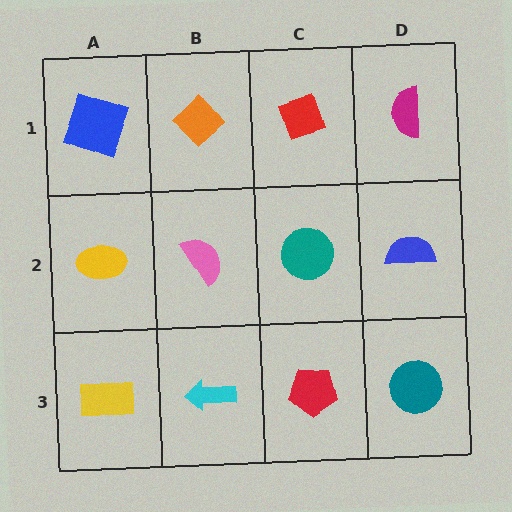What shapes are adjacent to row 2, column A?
A blue square (row 1, column A), a yellow rectangle (row 3, column A), a pink semicircle (row 2, column B).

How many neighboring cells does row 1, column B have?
3.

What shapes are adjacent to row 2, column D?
A magenta semicircle (row 1, column D), a teal circle (row 3, column D), a teal circle (row 2, column C).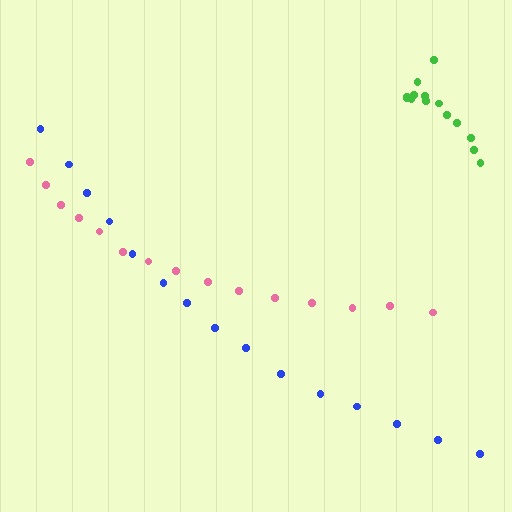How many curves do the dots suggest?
There are 3 distinct paths.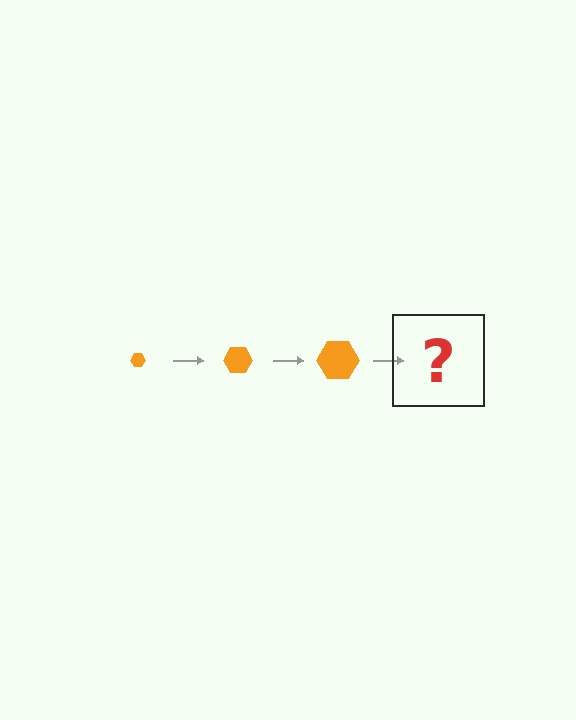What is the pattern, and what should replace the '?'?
The pattern is that the hexagon gets progressively larger each step. The '?' should be an orange hexagon, larger than the previous one.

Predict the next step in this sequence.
The next step is an orange hexagon, larger than the previous one.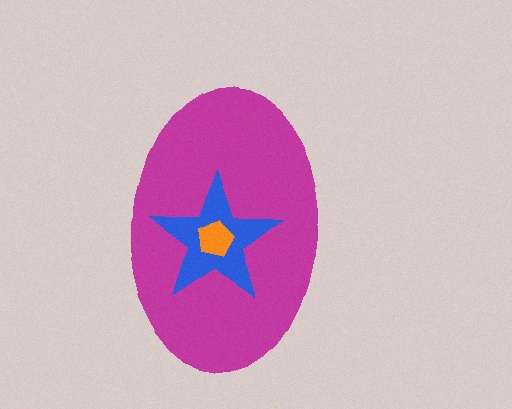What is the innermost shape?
The orange pentagon.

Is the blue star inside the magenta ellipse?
Yes.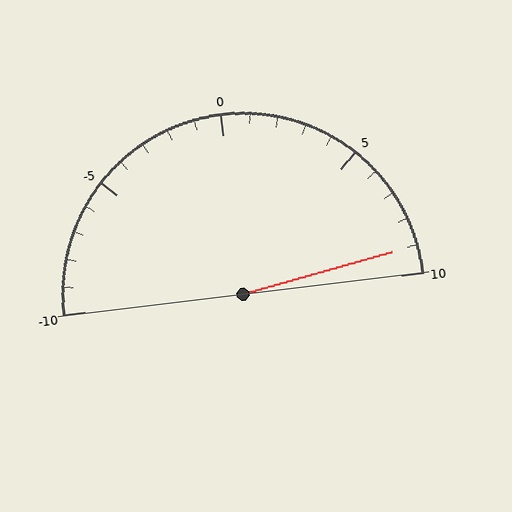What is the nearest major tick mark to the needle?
The nearest major tick mark is 10.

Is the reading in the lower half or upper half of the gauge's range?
The reading is in the upper half of the range (-10 to 10).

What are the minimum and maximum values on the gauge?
The gauge ranges from -10 to 10.